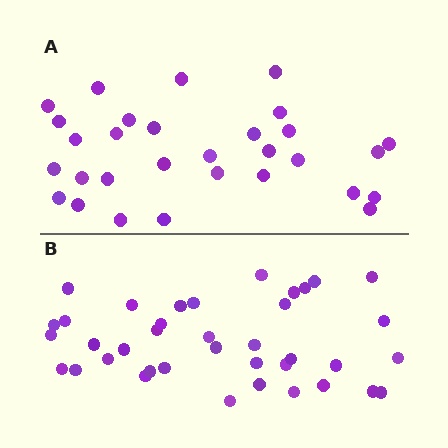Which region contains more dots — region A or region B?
Region B (the bottom region) has more dots.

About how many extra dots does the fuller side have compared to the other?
Region B has roughly 8 or so more dots than region A.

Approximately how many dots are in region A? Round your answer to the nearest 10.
About 30 dots.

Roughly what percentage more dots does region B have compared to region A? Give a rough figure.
About 25% more.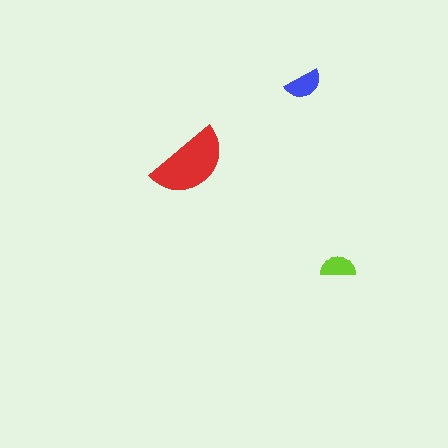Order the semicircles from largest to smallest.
the red one, the blue one, the lime one.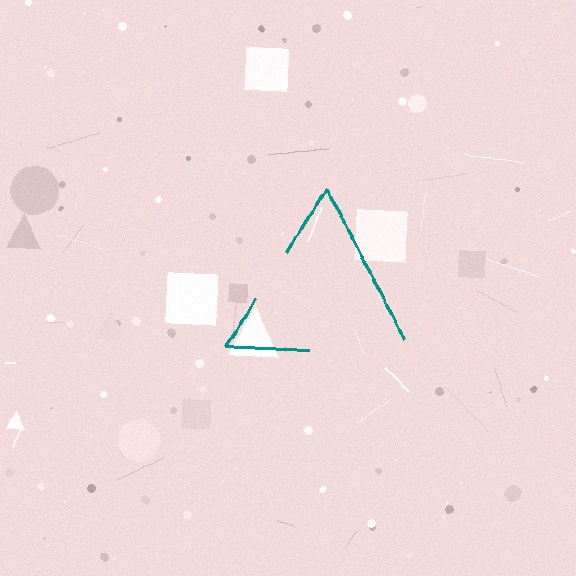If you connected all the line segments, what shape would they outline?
They would outline a triangle.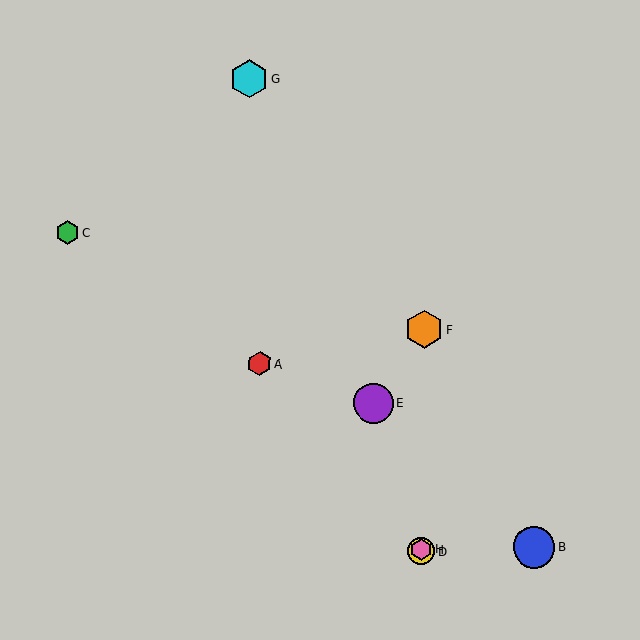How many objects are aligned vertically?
3 objects (D, F, H) are aligned vertically.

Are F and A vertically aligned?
No, F is at x≈424 and A is at x≈260.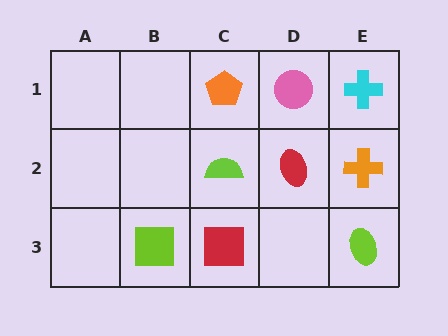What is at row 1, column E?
A cyan cross.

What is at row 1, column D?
A pink circle.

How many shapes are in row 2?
3 shapes.